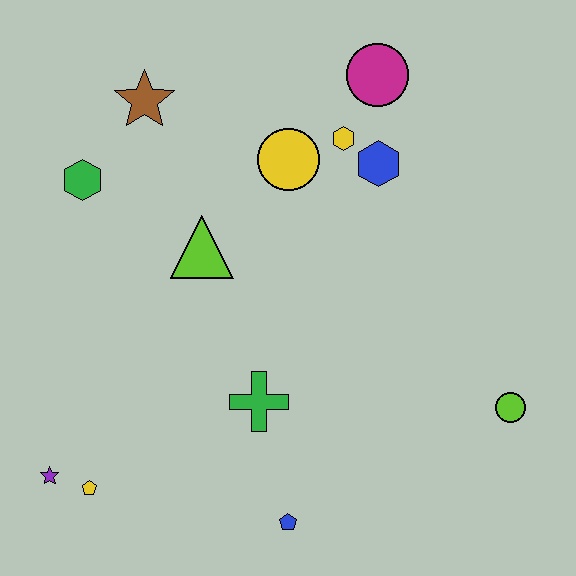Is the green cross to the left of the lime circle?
Yes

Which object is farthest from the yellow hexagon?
The purple star is farthest from the yellow hexagon.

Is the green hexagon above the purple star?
Yes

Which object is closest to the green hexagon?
The brown star is closest to the green hexagon.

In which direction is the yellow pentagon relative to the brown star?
The yellow pentagon is below the brown star.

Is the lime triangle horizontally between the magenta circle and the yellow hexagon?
No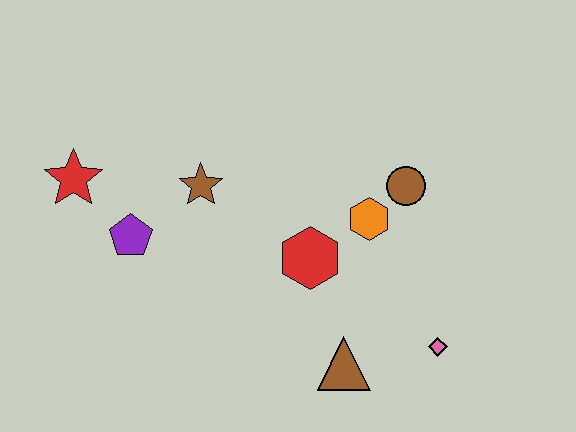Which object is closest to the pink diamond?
The brown triangle is closest to the pink diamond.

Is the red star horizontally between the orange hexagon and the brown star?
No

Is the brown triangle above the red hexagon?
No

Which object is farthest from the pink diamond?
The red star is farthest from the pink diamond.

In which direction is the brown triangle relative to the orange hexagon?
The brown triangle is below the orange hexagon.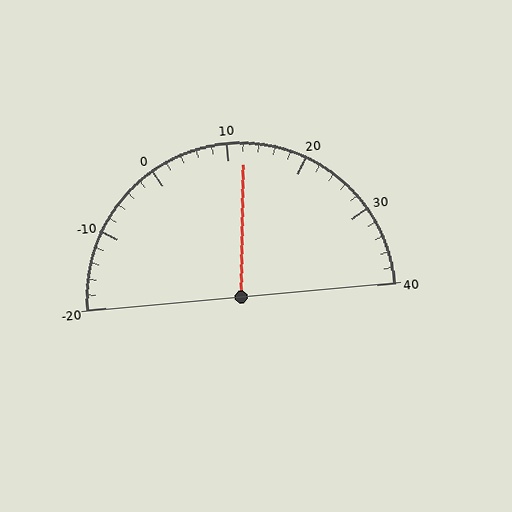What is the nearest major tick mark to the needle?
The nearest major tick mark is 10.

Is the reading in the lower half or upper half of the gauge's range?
The reading is in the upper half of the range (-20 to 40).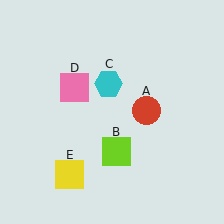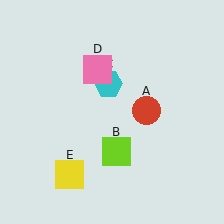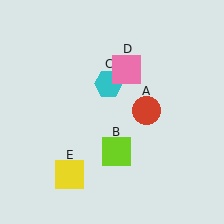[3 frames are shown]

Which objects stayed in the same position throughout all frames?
Red circle (object A) and lime square (object B) and cyan hexagon (object C) and yellow square (object E) remained stationary.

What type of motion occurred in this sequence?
The pink square (object D) rotated clockwise around the center of the scene.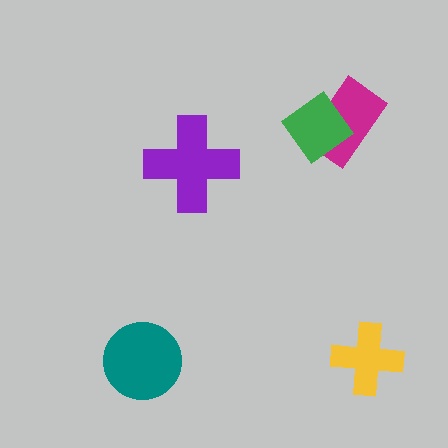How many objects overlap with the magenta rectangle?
1 object overlaps with the magenta rectangle.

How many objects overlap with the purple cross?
0 objects overlap with the purple cross.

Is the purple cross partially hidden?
No, no other shape covers it.